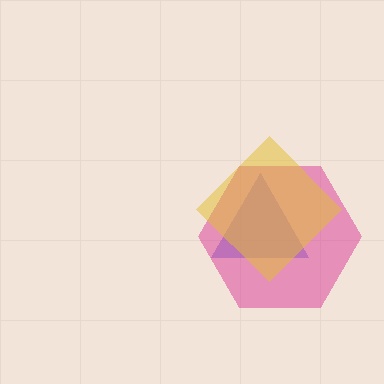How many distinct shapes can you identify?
There are 3 distinct shapes: a blue triangle, a magenta hexagon, a yellow diamond.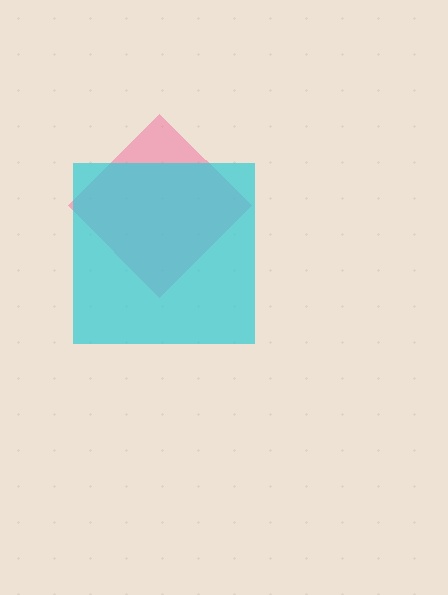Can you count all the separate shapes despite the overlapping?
Yes, there are 2 separate shapes.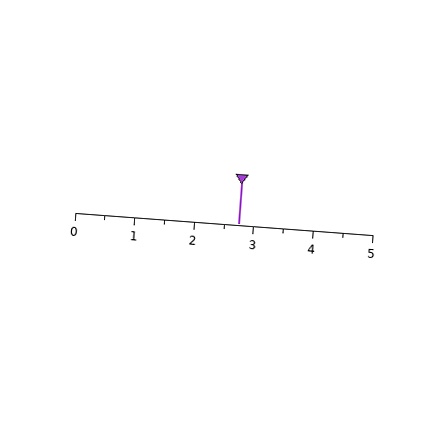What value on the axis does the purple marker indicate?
The marker indicates approximately 2.8.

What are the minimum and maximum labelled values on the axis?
The axis runs from 0 to 5.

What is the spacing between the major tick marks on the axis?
The major ticks are spaced 1 apart.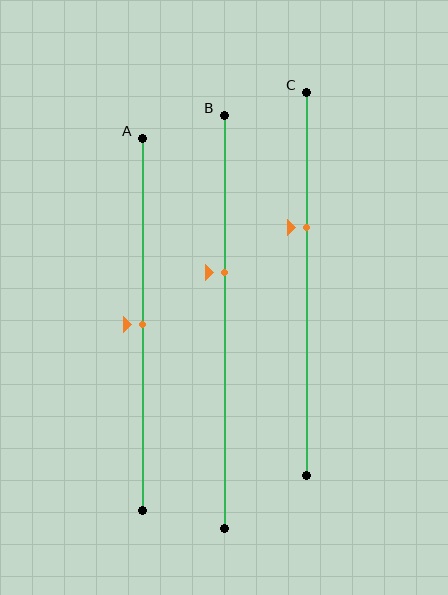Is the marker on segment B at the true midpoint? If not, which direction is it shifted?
No, the marker on segment B is shifted upward by about 12% of the segment length.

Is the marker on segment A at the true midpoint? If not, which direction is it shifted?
Yes, the marker on segment A is at the true midpoint.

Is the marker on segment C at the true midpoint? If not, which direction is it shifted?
No, the marker on segment C is shifted upward by about 15% of the segment length.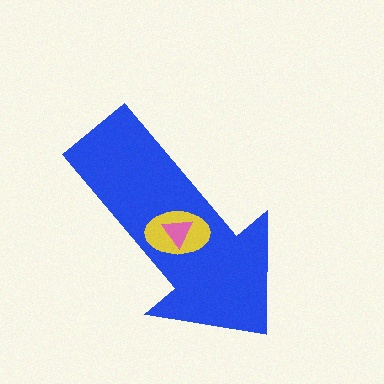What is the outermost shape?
The blue arrow.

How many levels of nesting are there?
3.